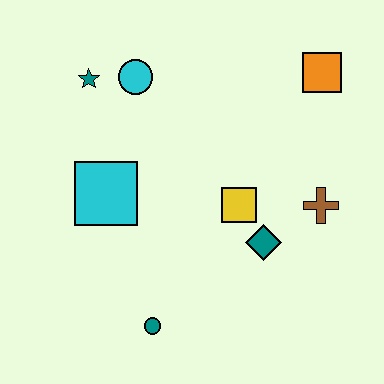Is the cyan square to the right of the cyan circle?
No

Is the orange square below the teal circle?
No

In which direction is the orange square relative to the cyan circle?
The orange square is to the right of the cyan circle.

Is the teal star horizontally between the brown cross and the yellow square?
No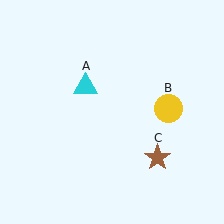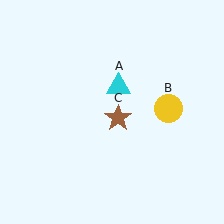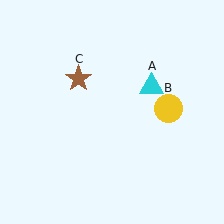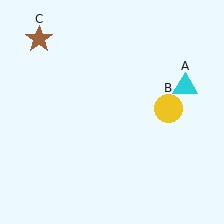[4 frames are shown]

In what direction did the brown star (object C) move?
The brown star (object C) moved up and to the left.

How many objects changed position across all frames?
2 objects changed position: cyan triangle (object A), brown star (object C).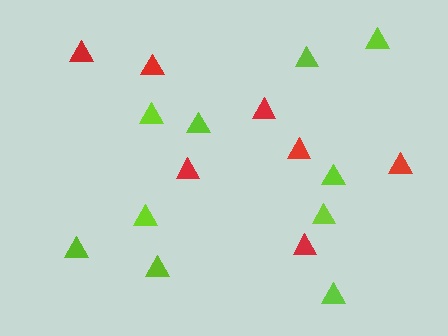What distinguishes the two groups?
There are 2 groups: one group of lime triangles (10) and one group of red triangles (7).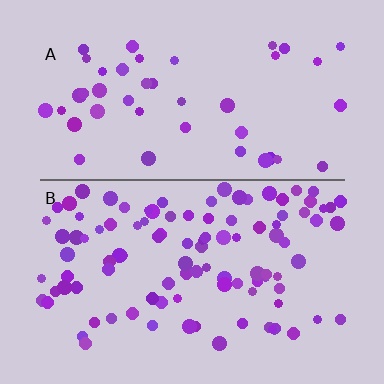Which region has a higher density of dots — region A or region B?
B (the bottom).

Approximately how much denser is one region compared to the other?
Approximately 2.3× — region B over region A.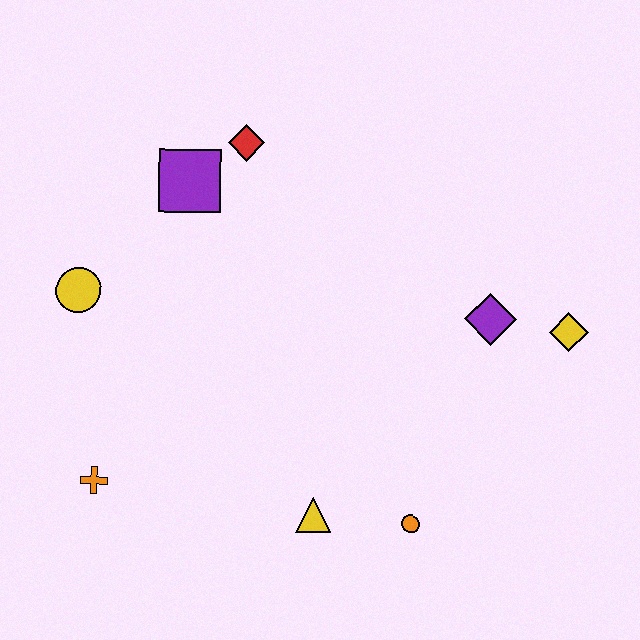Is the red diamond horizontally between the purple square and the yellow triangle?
Yes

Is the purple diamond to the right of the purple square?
Yes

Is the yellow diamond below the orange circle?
No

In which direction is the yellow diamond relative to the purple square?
The yellow diamond is to the right of the purple square.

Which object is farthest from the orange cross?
The yellow diamond is farthest from the orange cross.